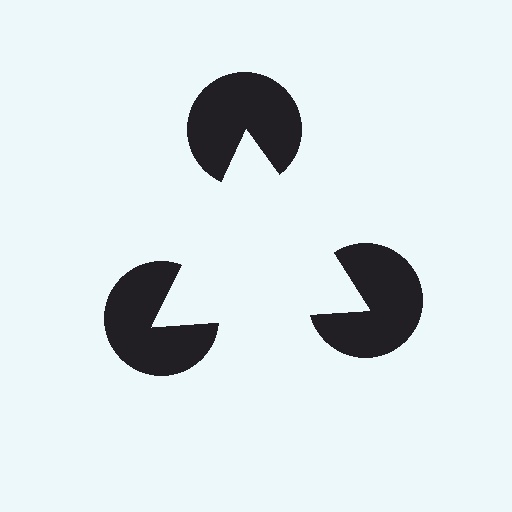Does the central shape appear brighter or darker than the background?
It typically appears slightly brighter than the background, even though no actual brightness change is drawn.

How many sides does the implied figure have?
3 sides.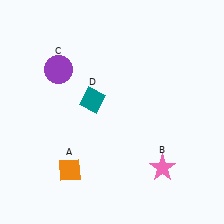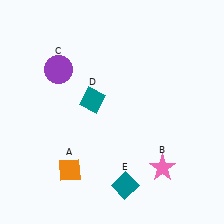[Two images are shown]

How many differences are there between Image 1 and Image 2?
There is 1 difference between the two images.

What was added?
A teal diamond (E) was added in Image 2.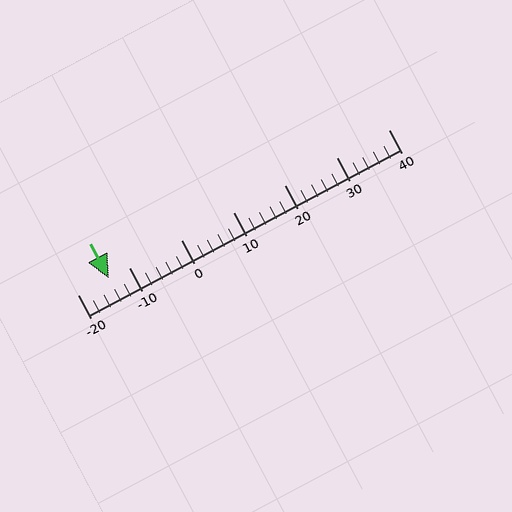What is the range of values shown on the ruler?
The ruler shows values from -20 to 40.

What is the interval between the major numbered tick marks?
The major tick marks are spaced 10 units apart.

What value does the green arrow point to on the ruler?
The green arrow points to approximately -14.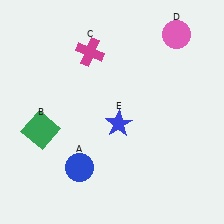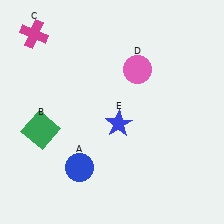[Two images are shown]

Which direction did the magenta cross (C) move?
The magenta cross (C) moved left.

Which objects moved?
The objects that moved are: the magenta cross (C), the pink circle (D).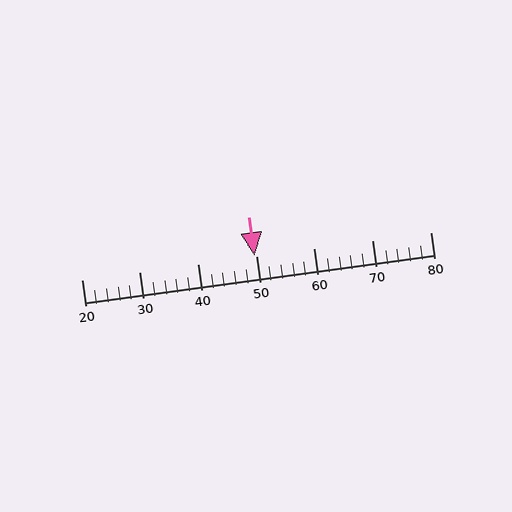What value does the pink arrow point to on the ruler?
The pink arrow points to approximately 50.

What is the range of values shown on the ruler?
The ruler shows values from 20 to 80.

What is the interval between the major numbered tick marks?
The major tick marks are spaced 10 units apart.